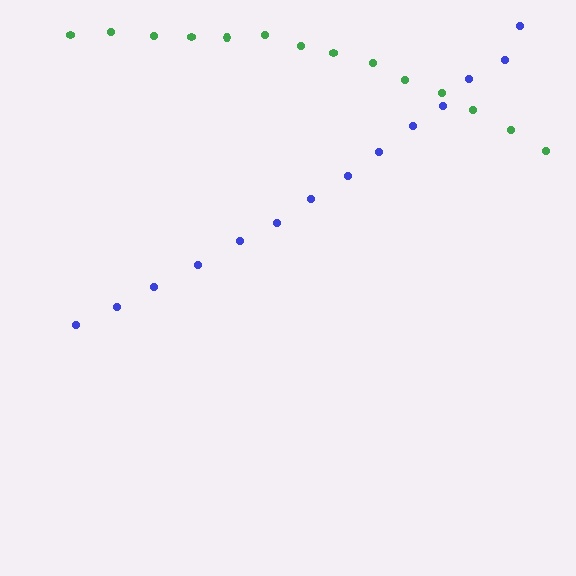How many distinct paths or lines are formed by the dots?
There are 2 distinct paths.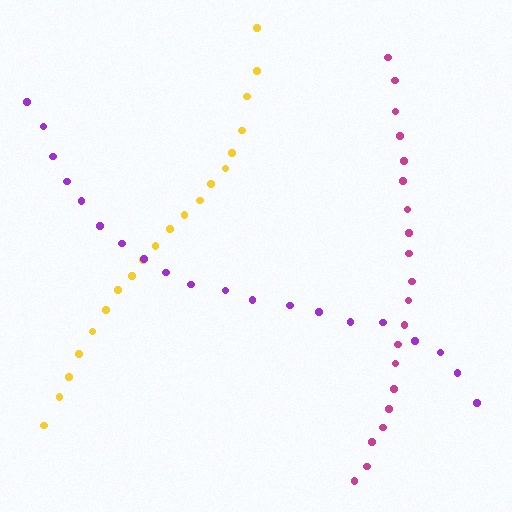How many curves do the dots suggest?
There are 3 distinct paths.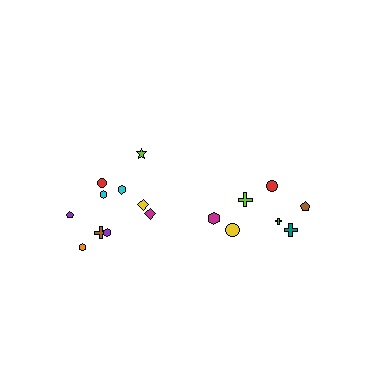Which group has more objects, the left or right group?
The left group.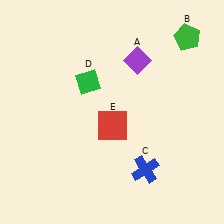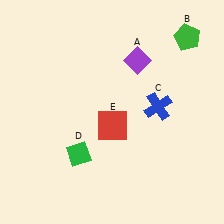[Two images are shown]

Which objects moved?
The objects that moved are: the blue cross (C), the green diamond (D).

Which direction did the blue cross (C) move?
The blue cross (C) moved up.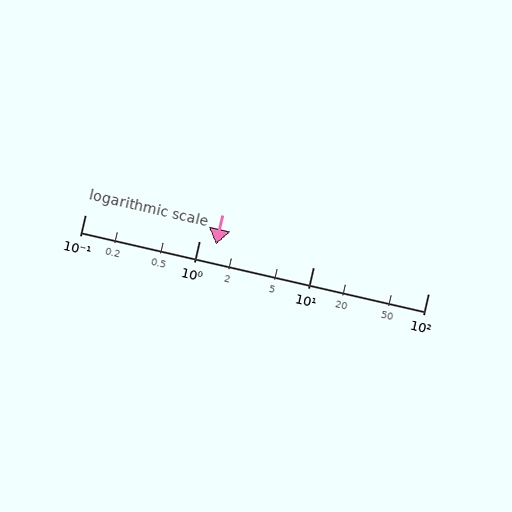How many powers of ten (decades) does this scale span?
The scale spans 3 decades, from 0.1 to 100.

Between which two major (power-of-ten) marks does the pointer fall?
The pointer is between 1 and 10.